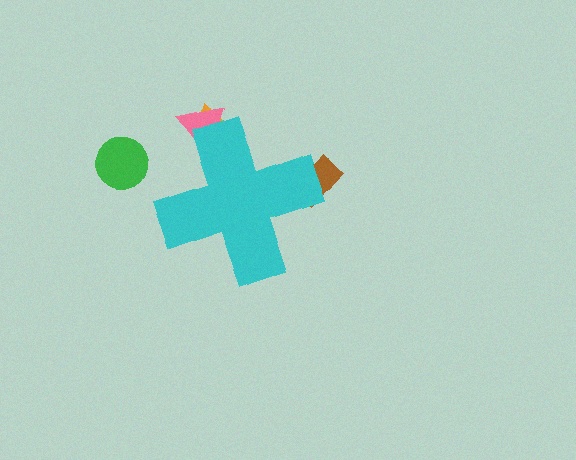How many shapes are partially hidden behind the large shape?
3 shapes are partially hidden.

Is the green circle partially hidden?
No, the green circle is fully visible.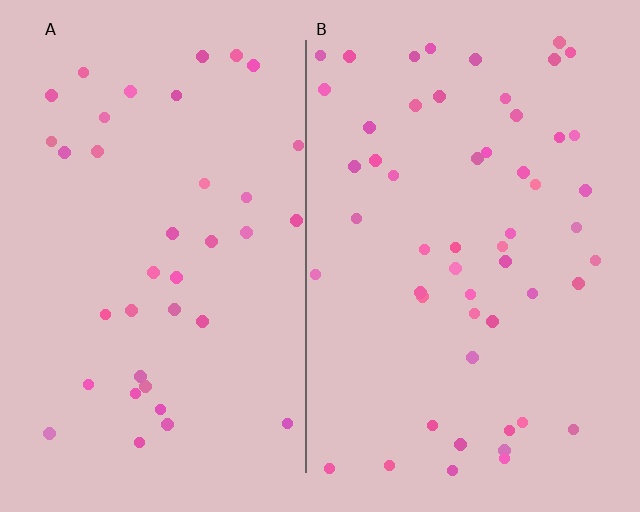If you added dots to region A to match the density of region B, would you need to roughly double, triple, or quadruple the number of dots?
Approximately double.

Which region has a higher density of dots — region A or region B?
B (the right).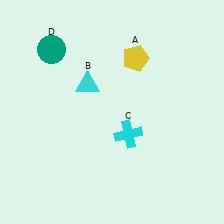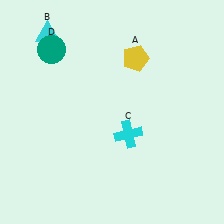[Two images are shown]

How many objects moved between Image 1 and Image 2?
1 object moved between the two images.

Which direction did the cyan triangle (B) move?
The cyan triangle (B) moved up.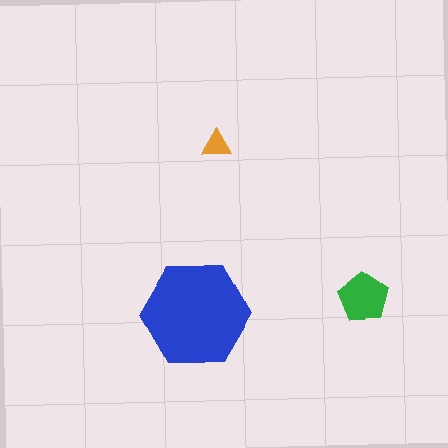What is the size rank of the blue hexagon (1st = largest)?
1st.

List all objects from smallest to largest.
The orange triangle, the green pentagon, the blue hexagon.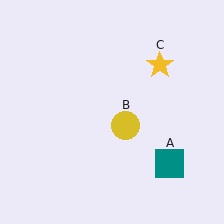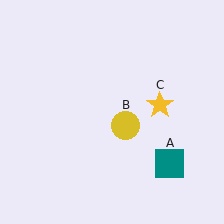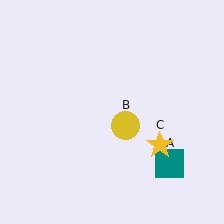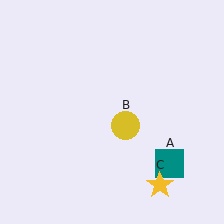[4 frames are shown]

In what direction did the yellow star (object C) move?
The yellow star (object C) moved down.